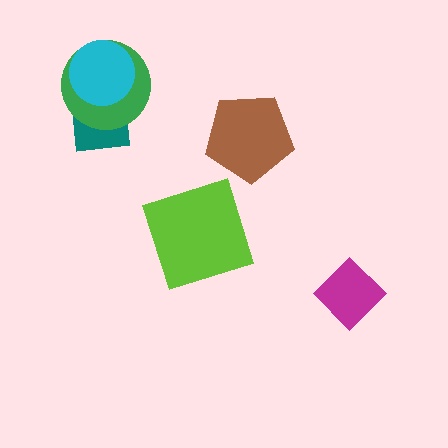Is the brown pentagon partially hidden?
No, no other shape covers it.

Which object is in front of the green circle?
The cyan circle is in front of the green circle.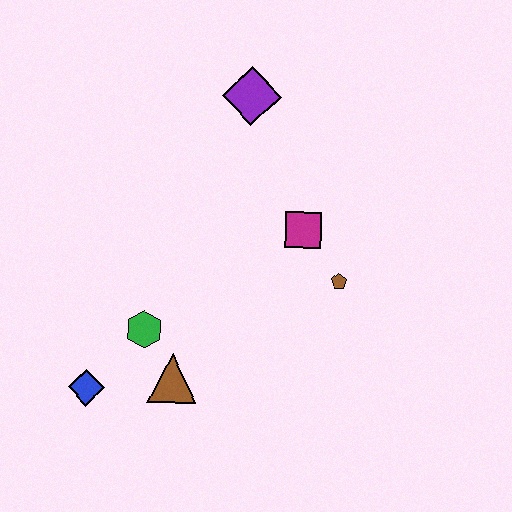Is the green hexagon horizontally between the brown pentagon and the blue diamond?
Yes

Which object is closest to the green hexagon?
The brown triangle is closest to the green hexagon.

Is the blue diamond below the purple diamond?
Yes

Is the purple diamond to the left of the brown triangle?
No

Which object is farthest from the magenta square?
The blue diamond is farthest from the magenta square.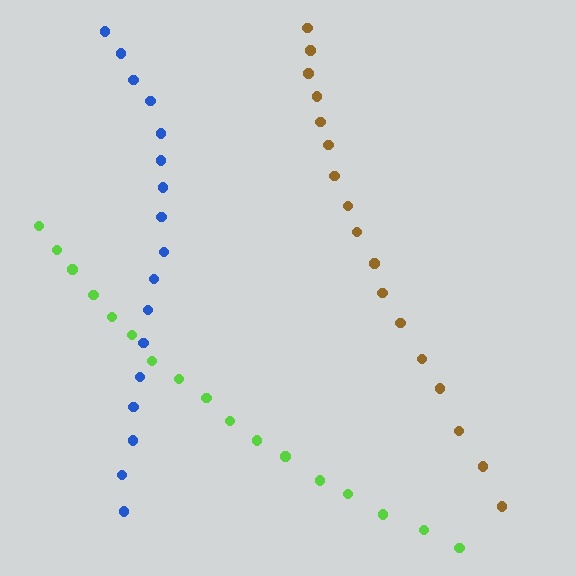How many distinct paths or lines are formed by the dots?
There are 3 distinct paths.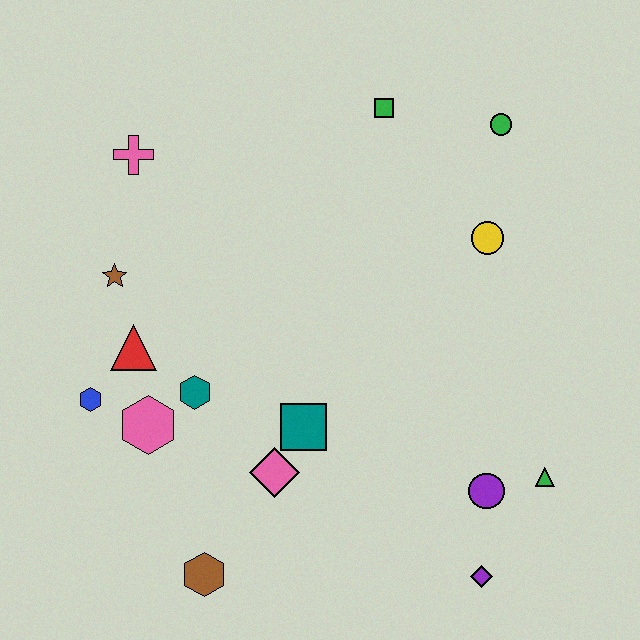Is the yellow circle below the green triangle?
No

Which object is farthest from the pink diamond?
The green circle is farthest from the pink diamond.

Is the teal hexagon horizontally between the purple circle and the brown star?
Yes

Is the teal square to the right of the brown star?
Yes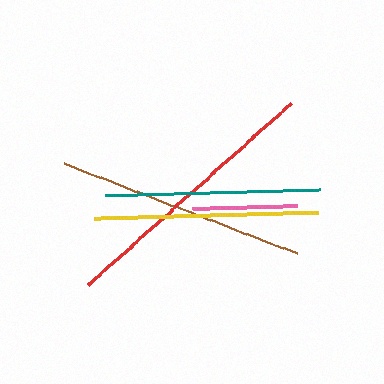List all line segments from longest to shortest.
From longest to shortest: red, brown, yellow, teal, pink.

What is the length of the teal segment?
The teal segment is approximately 215 pixels long.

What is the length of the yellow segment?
The yellow segment is approximately 224 pixels long.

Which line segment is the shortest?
The pink line is the shortest at approximately 105 pixels.